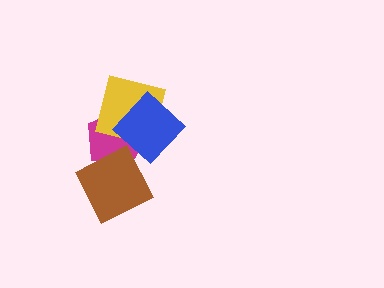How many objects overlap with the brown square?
1 object overlaps with the brown square.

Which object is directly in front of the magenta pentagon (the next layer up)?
The yellow square is directly in front of the magenta pentagon.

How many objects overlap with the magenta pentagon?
3 objects overlap with the magenta pentagon.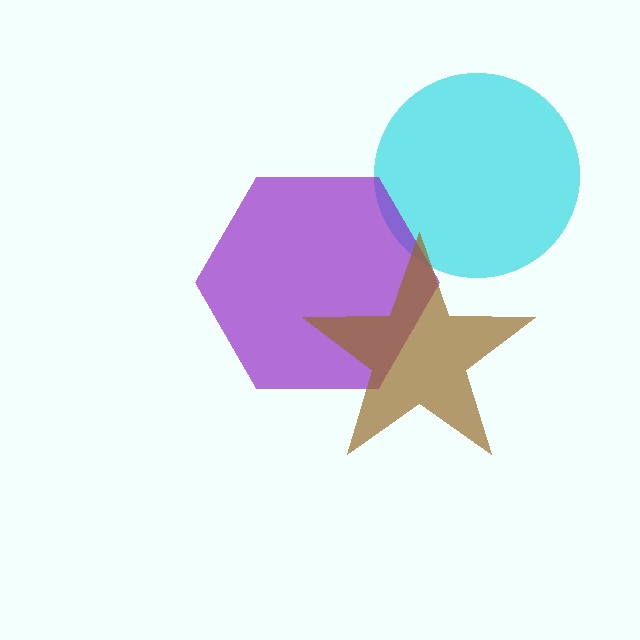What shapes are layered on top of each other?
The layered shapes are: a cyan circle, a purple hexagon, a brown star.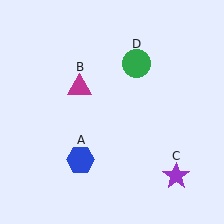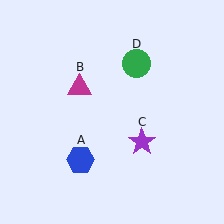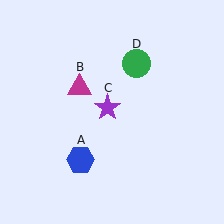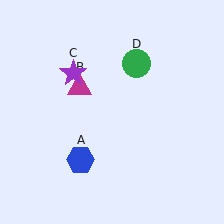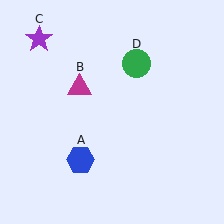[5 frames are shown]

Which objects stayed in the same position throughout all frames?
Blue hexagon (object A) and magenta triangle (object B) and green circle (object D) remained stationary.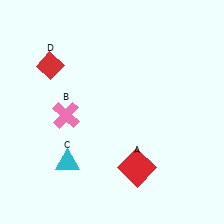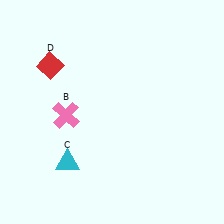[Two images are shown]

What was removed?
The red square (A) was removed in Image 2.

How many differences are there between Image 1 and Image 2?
There is 1 difference between the two images.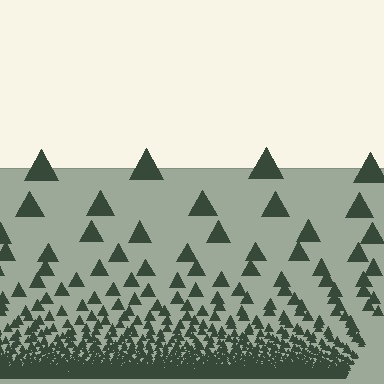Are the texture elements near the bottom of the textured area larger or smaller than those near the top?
Smaller. The gradient is inverted — elements near the bottom are smaller and denser.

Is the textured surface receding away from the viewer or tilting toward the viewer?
The surface appears to tilt toward the viewer. Texture elements get larger and sparser toward the top.